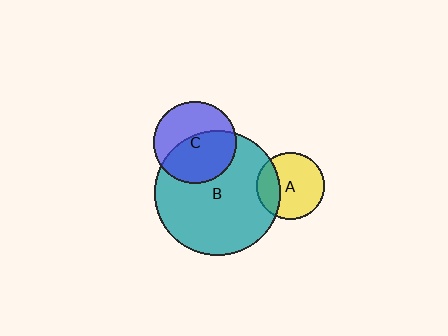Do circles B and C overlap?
Yes.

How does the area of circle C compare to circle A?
Approximately 1.5 times.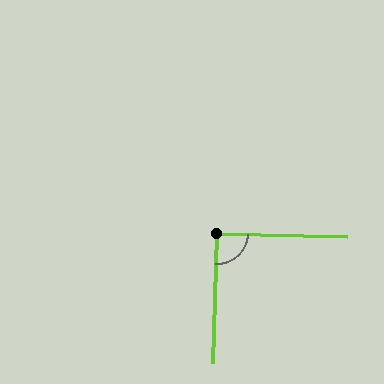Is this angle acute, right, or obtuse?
It is approximately a right angle.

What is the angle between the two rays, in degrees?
Approximately 90 degrees.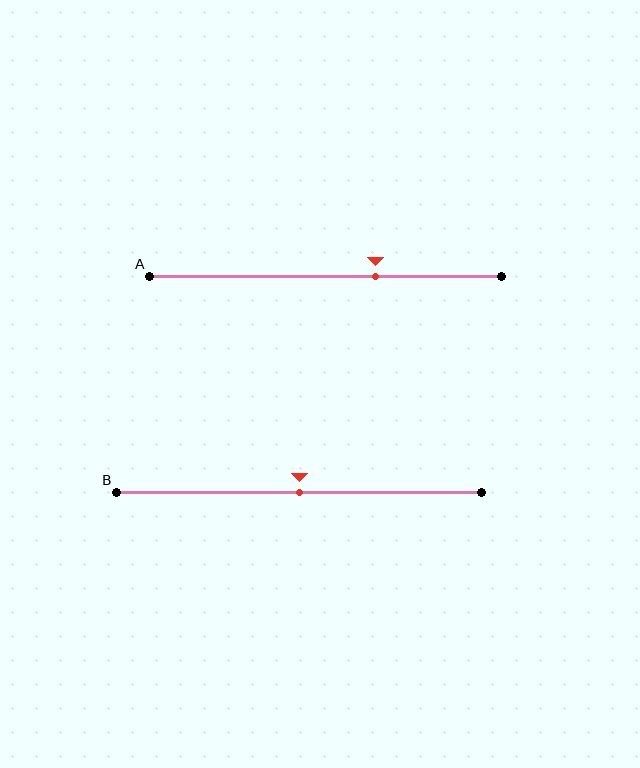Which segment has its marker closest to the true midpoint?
Segment B has its marker closest to the true midpoint.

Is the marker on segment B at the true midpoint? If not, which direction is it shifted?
Yes, the marker on segment B is at the true midpoint.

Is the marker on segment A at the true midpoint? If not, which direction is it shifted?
No, the marker on segment A is shifted to the right by about 14% of the segment length.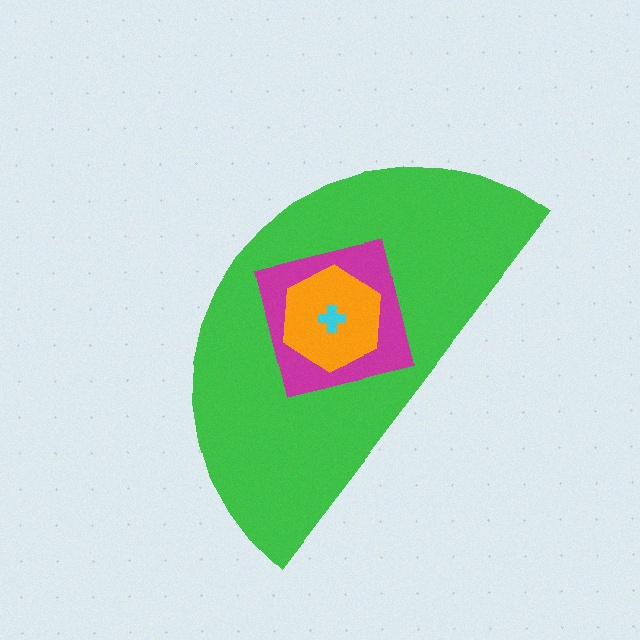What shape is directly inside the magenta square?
The orange hexagon.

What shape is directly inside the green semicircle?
The magenta square.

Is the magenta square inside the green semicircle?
Yes.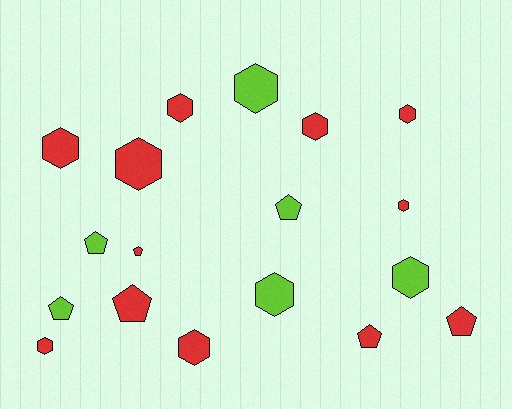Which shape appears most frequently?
Hexagon, with 11 objects.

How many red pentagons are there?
There are 4 red pentagons.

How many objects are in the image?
There are 18 objects.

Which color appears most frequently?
Red, with 12 objects.